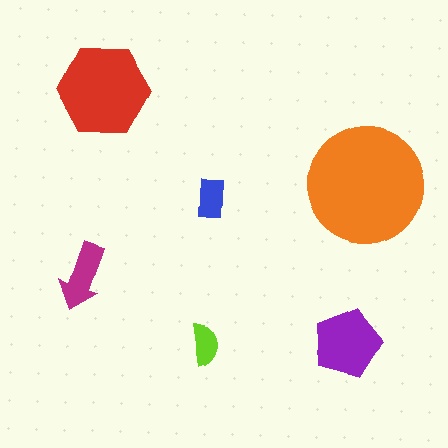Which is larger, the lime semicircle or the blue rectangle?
The blue rectangle.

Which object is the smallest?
The lime semicircle.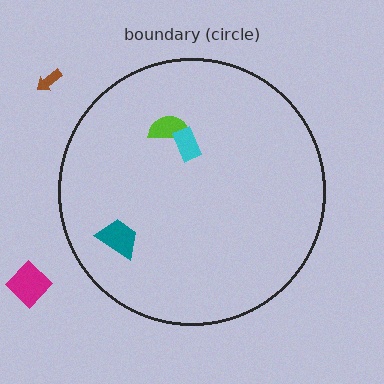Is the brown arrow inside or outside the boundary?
Outside.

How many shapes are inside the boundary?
3 inside, 2 outside.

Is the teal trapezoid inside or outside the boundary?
Inside.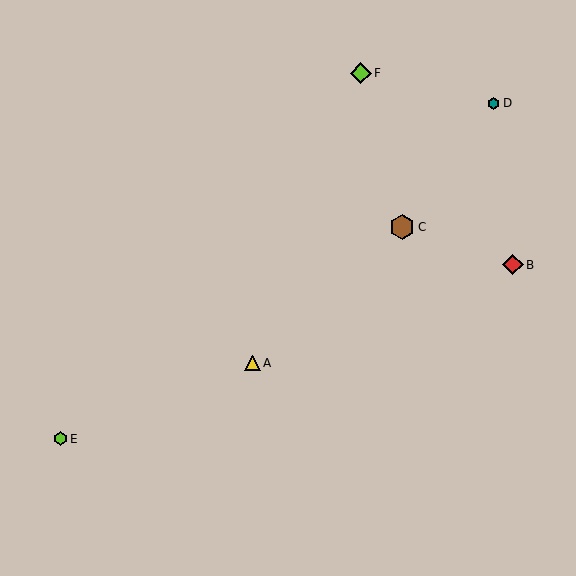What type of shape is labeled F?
Shape F is a lime diamond.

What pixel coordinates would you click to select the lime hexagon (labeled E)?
Click at (60, 439) to select the lime hexagon E.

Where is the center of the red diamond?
The center of the red diamond is at (513, 265).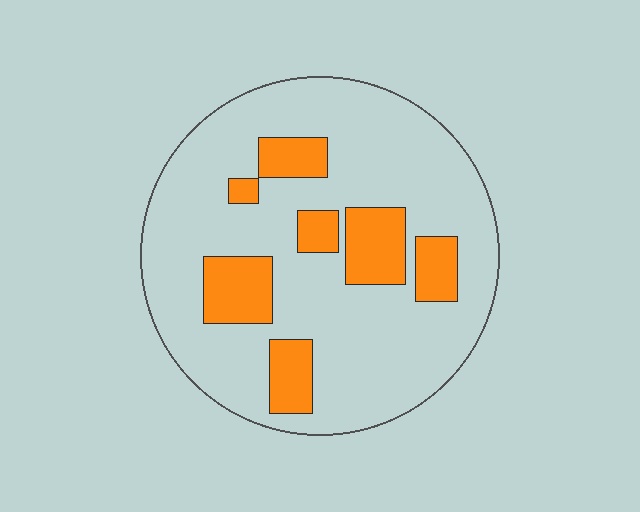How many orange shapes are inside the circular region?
7.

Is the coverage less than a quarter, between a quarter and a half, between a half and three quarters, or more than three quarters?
Less than a quarter.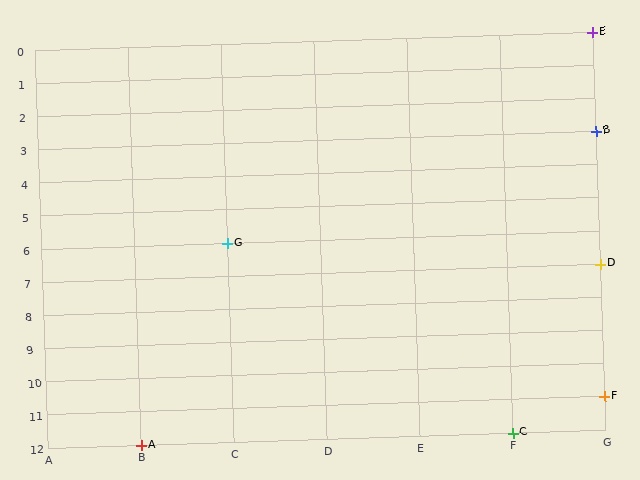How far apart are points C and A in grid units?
Points C and A are 4 columns apart.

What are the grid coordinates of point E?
Point E is at grid coordinates (G, 0).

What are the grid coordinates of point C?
Point C is at grid coordinates (F, 12).